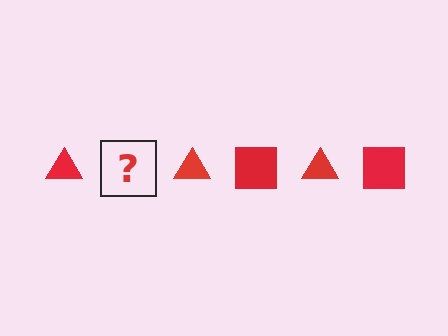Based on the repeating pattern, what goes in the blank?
The blank should be a red square.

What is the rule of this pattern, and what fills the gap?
The rule is that the pattern cycles through triangle, square shapes in red. The gap should be filled with a red square.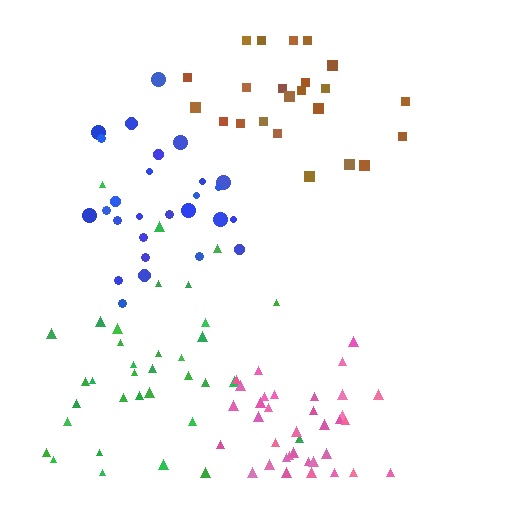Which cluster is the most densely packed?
Pink.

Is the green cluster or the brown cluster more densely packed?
Green.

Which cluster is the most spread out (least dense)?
Brown.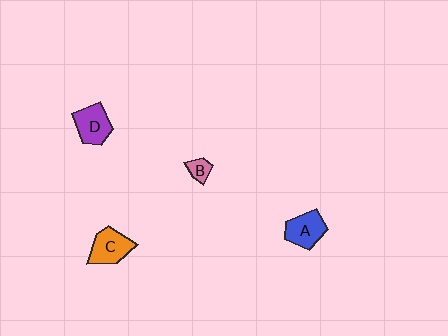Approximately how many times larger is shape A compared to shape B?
Approximately 2.5 times.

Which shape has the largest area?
Shape C (orange).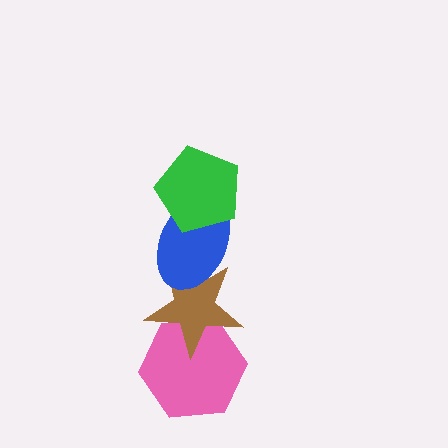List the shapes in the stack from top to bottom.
From top to bottom: the green pentagon, the blue ellipse, the brown star, the pink hexagon.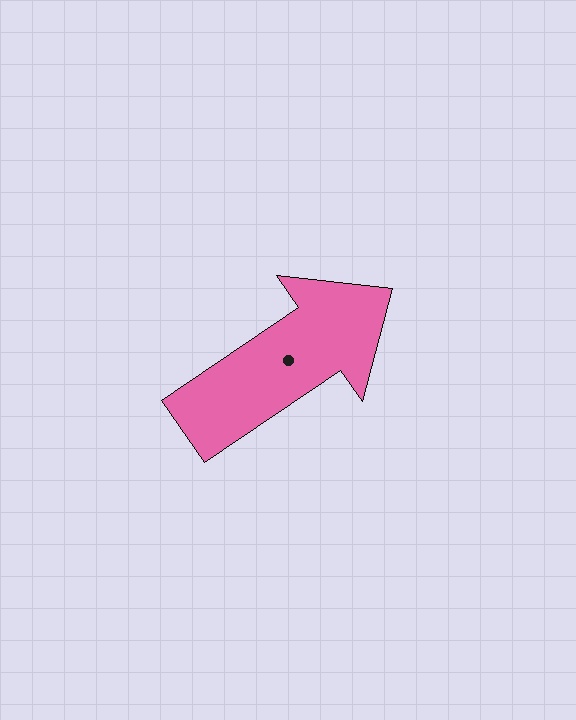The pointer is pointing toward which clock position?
Roughly 2 o'clock.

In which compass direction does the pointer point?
Northeast.